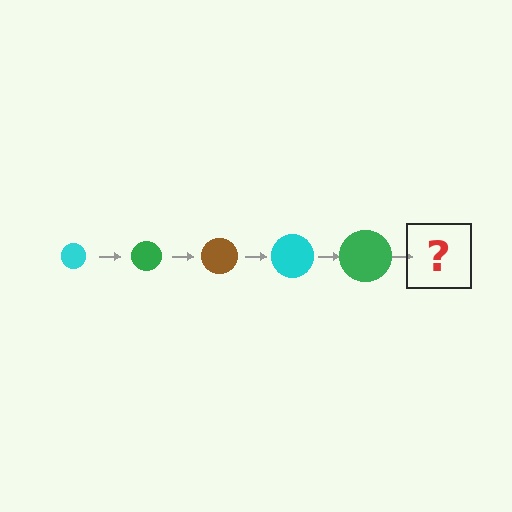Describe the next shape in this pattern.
It should be a brown circle, larger than the previous one.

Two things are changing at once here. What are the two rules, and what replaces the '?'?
The two rules are that the circle grows larger each step and the color cycles through cyan, green, and brown. The '?' should be a brown circle, larger than the previous one.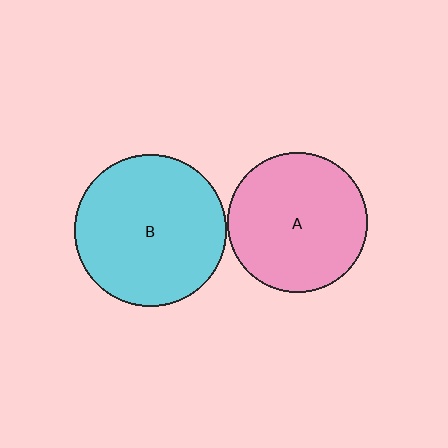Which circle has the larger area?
Circle B (cyan).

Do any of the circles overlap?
No, none of the circles overlap.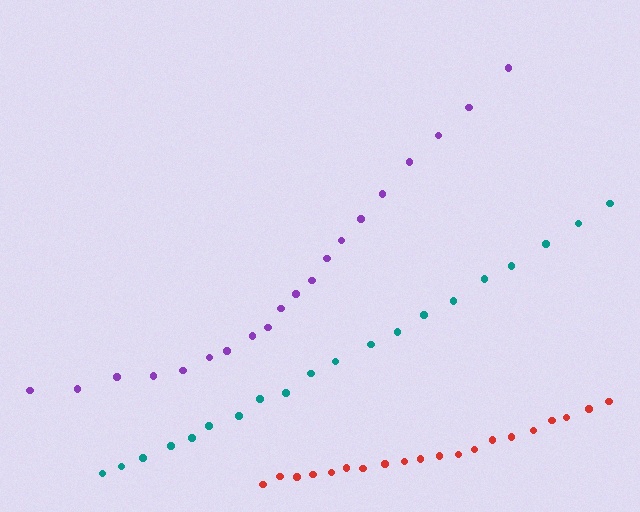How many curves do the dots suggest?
There are 3 distinct paths.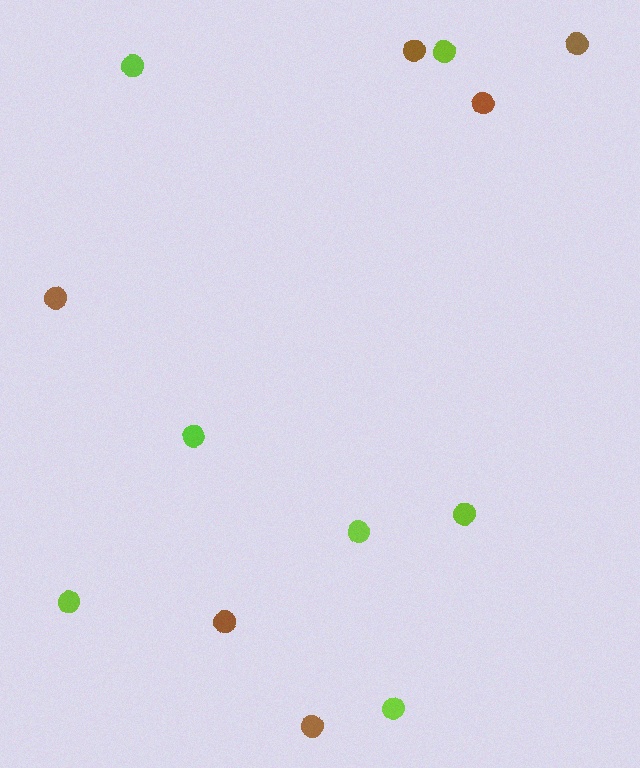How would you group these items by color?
There are 2 groups: one group of lime circles (7) and one group of brown circles (6).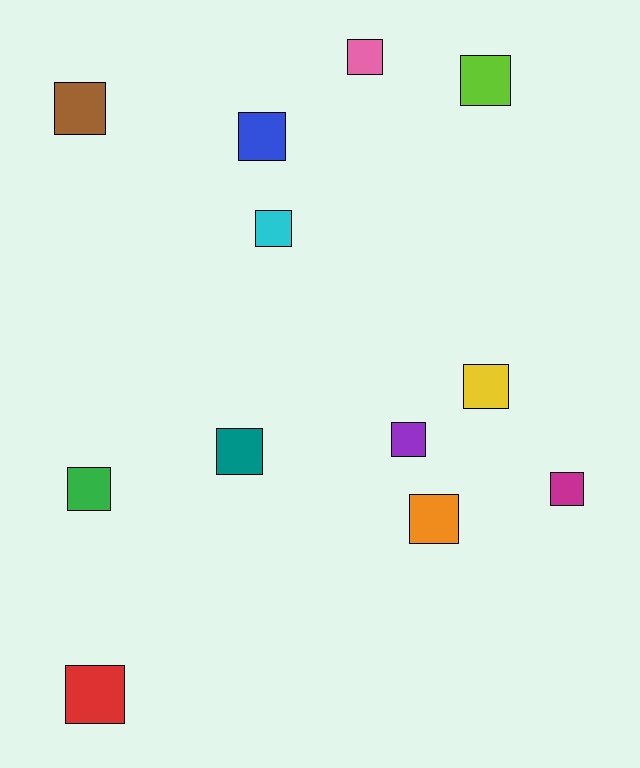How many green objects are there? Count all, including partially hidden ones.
There is 1 green object.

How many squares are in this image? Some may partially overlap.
There are 12 squares.